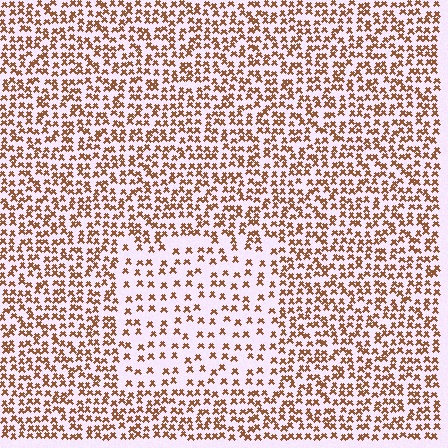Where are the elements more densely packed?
The elements are more densely packed outside the rectangle boundary.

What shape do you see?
I see a rectangle.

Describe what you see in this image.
The image contains small brown elements arranged at two different densities. A rectangle-shaped region is visible where the elements are less densely packed than the surrounding area.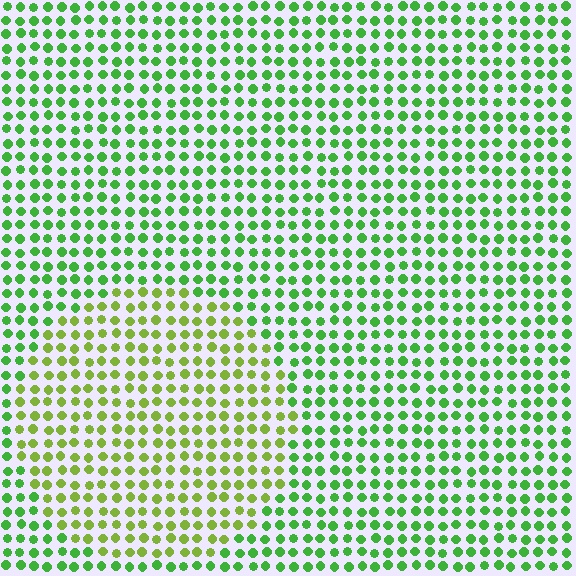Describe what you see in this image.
The image is filled with small green elements in a uniform arrangement. A circle-shaped region is visible where the elements are tinted to a slightly different hue, forming a subtle color boundary.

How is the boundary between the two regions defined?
The boundary is defined purely by a slight shift in hue (about 33 degrees). Spacing, size, and orientation are identical on both sides.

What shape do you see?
I see a circle.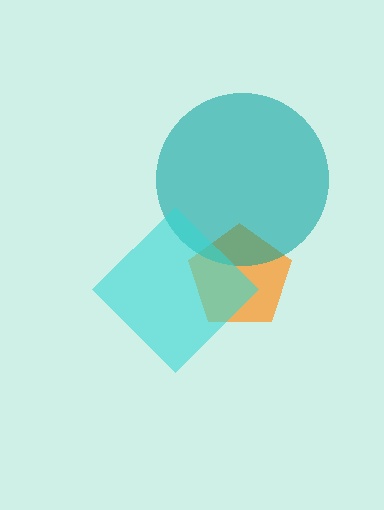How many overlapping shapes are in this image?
There are 3 overlapping shapes in the image.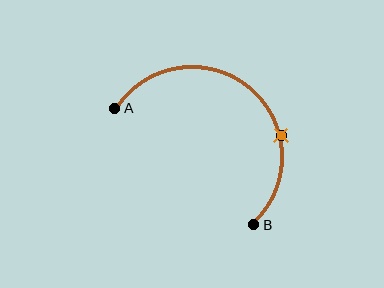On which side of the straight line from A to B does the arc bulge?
The arc bulges above and to the right of the straight line connecting A and B.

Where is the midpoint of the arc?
The arc midpoint is the point on the curve farthest from the straight line joining A and B. It sits above and to the right of that line.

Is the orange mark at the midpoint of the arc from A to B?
No. The orange mark lies on the arc but is closer to endpoint B. The arc midpoint would be at the point on the curve equidistant along the arc from both A and B.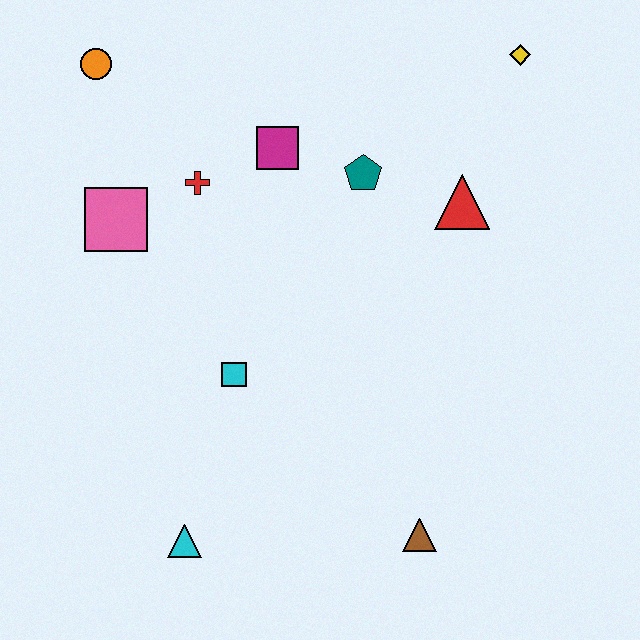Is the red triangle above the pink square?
Yes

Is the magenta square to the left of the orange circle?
No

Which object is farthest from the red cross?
The brown triangle is farthest from the red cross.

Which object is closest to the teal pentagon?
The magenta square is closest to the teal pentagon.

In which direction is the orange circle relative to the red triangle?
The orange circle is to the left of the red triangle.